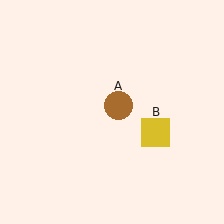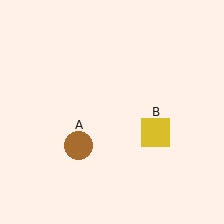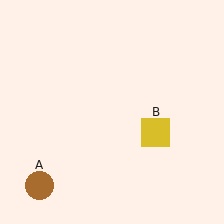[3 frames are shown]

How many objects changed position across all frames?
1 object changed position: brown circle (object A).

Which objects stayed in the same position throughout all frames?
Yellow square (object B) remained stationary.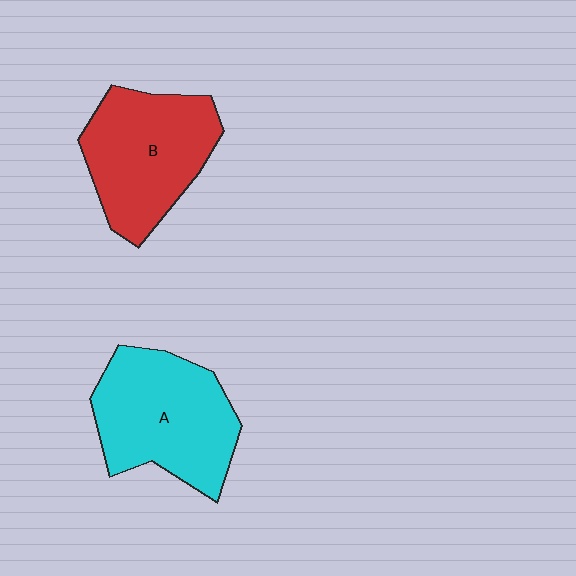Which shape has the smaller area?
Shape B (red).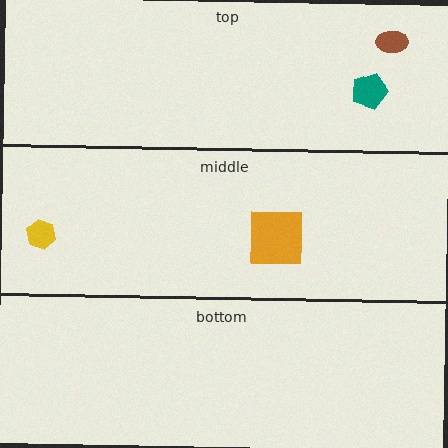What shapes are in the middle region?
The orange square, the yellow hexagon.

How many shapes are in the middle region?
2.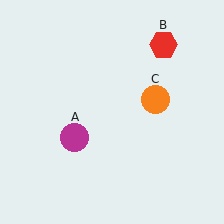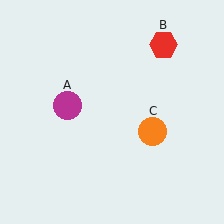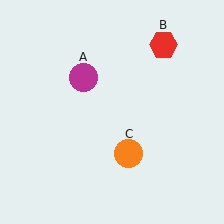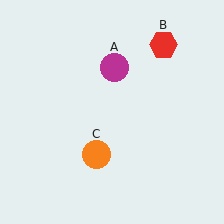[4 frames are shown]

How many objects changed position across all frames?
2 objects changed position: magenta circle (object A), orange circle (object C).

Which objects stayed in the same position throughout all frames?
Red hexagon (object B) remained stationary.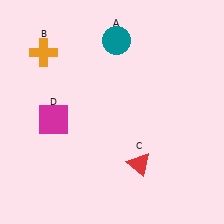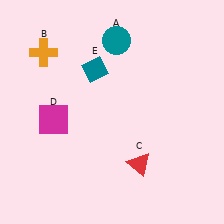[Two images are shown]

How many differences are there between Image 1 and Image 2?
There is 1 difference between the two images.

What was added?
A teal diamond (E) was added in Image 2.